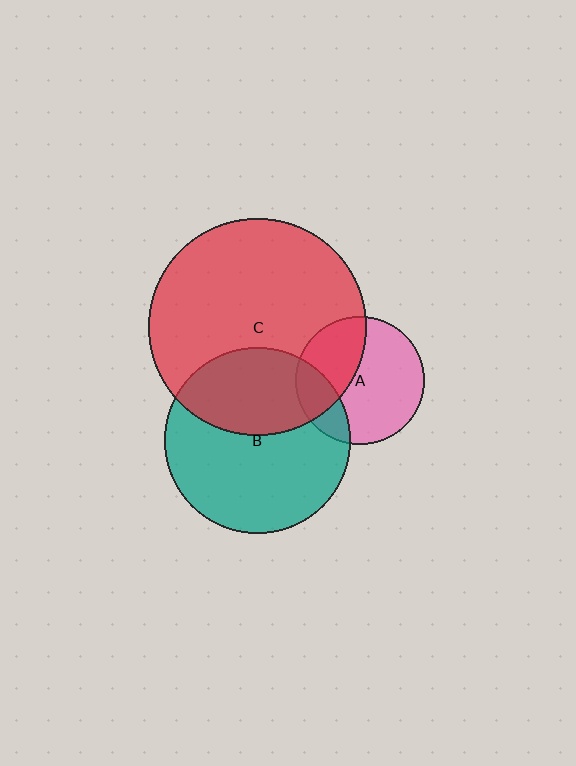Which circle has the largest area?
Circle C (red).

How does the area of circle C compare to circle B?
Approximately 1.4 times.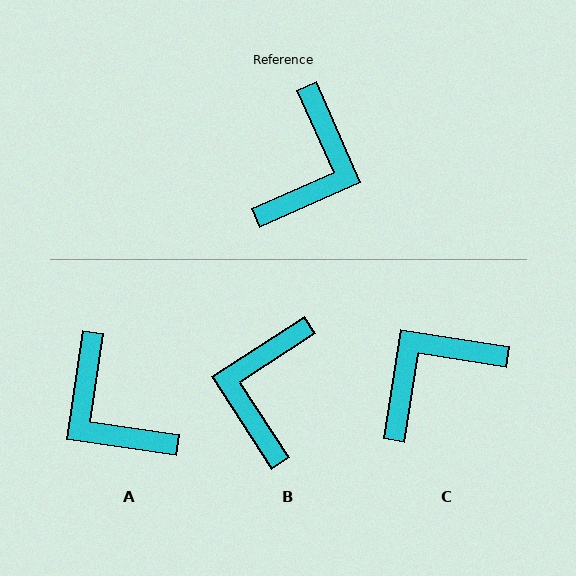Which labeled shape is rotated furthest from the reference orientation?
B, about 171 degrees away.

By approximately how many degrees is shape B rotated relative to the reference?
Approximately 171 degrees clockwise.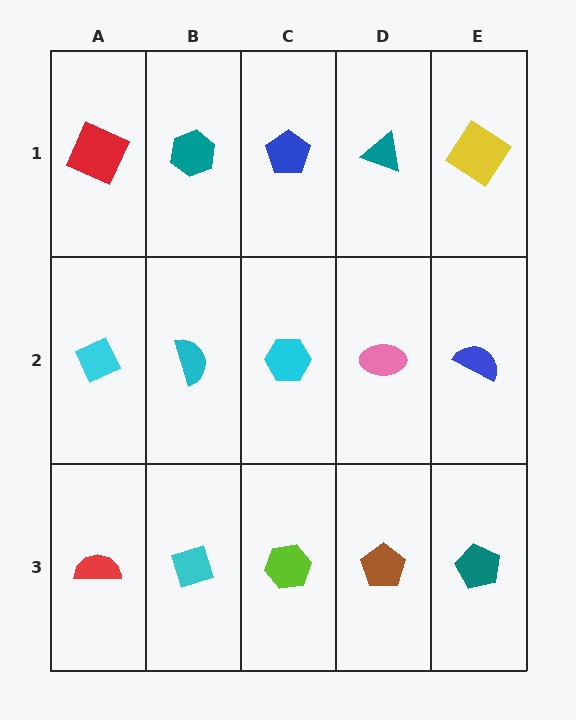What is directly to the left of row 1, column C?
A teal hexagon.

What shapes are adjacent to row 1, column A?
A cyan diamond (row 2, column A), a teal hexagon (row 1, column B).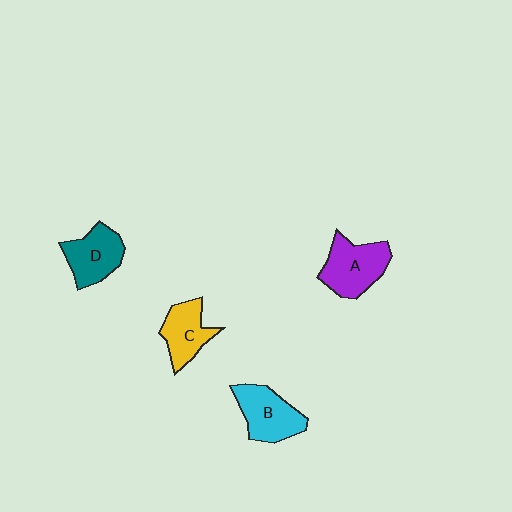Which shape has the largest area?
Shape A (purple).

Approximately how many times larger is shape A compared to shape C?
Approximately 1.3 times.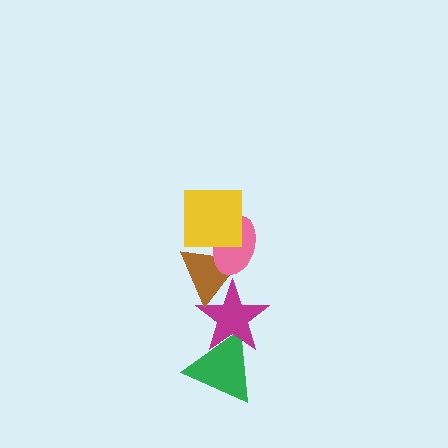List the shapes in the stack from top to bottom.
From top to bottom: the yellow square, the pink ellipse, the brown triangle, the magenta star, the green triangle.